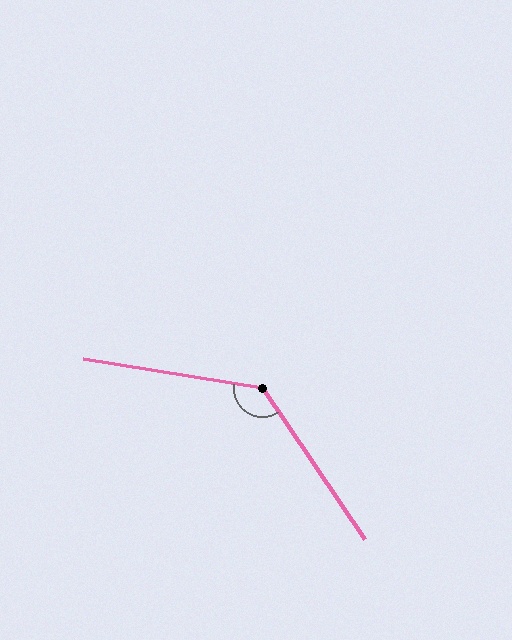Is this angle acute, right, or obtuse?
It is obtuse.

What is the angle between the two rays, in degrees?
Approximately 133 degrees.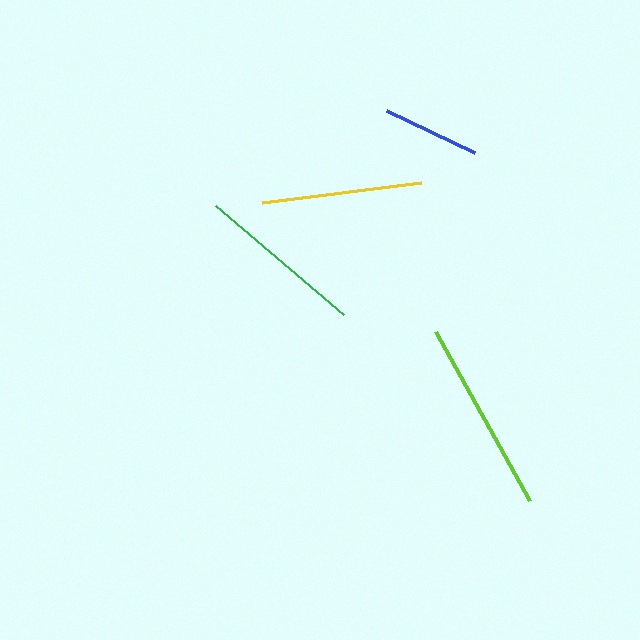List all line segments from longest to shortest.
From longest to shortest: lime, green, yellow, blue.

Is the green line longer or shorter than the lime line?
The lime line is longer than the green line.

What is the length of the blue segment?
The blue segment is approximately 98 pixels long.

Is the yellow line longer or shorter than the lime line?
The lime line is longer than the yellow line.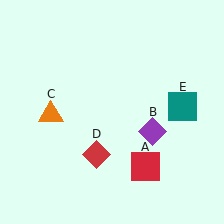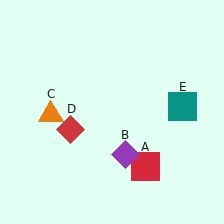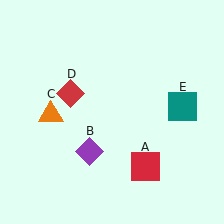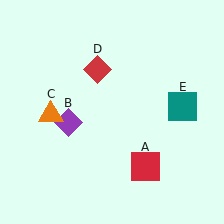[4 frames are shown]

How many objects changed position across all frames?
2 objects changed position: purple diamond (object B), red diamond (object D).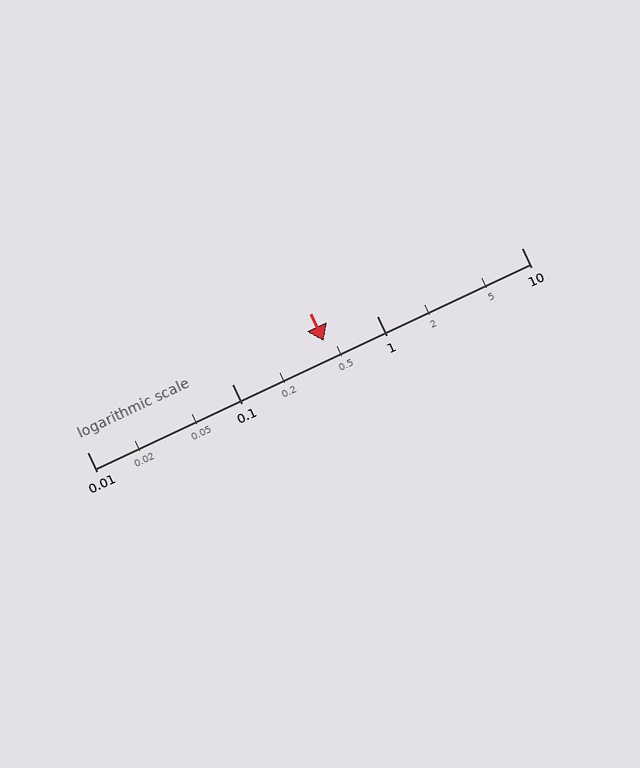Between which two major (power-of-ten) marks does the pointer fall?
The pointer is between 0.1 and 1.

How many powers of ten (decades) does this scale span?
The scale spans 3 decades, from 0.01 to 10.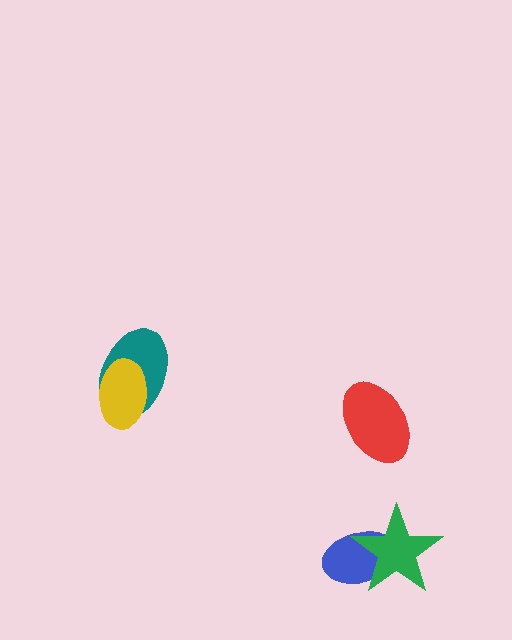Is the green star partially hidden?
No, no other shape covers it.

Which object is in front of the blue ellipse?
The green star is in front of the blue ellipse.